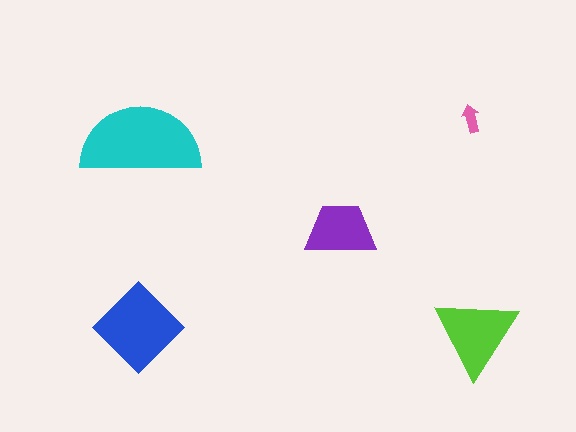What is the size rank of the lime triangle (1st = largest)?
3rd.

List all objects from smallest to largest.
The pink arrow, the purple trapezoid, the lime triangle, the blue diamond, the cyan semicircle.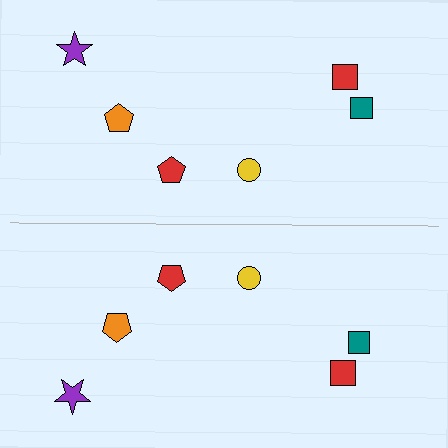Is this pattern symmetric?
Yes, this pattern has bilateral (reflection) symmetry.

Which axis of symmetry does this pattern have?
The pattern has a horizontal axis of symmetry running through the center of the image.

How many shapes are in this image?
There are 12 shapes in this image.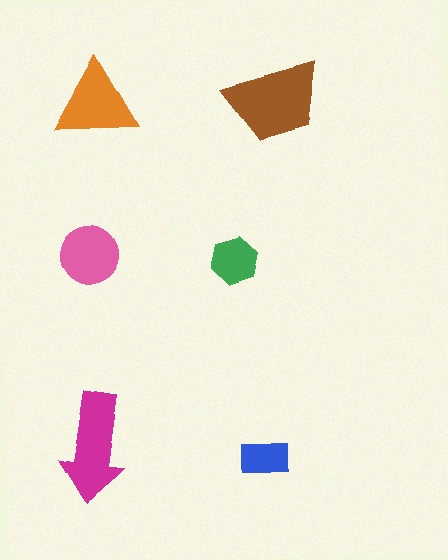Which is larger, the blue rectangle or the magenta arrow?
The magenta arrow.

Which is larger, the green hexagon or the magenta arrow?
The magenta arrow.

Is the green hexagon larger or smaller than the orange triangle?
Smaller.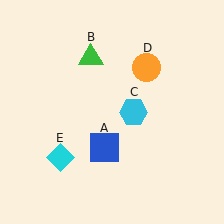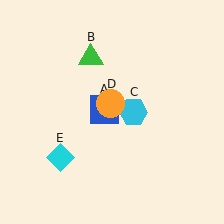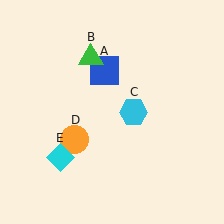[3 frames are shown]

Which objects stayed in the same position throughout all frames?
Green triangle (object B) and cyan hexagon (object C) and cyan diamond (object E) remained stationary.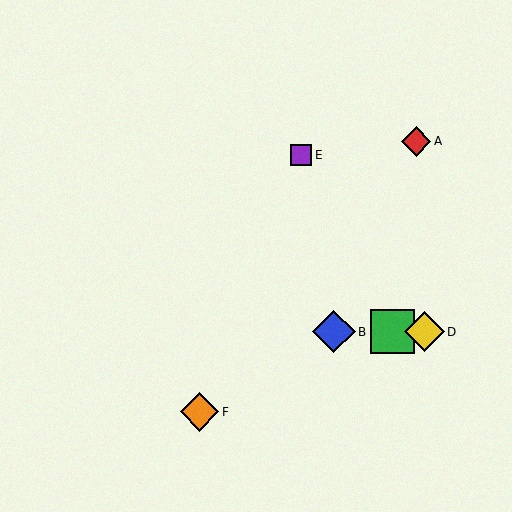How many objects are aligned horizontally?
3 objects (B, C, D) are aligned horizontally.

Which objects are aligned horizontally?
Objects B, C, D are aligned horizontally.